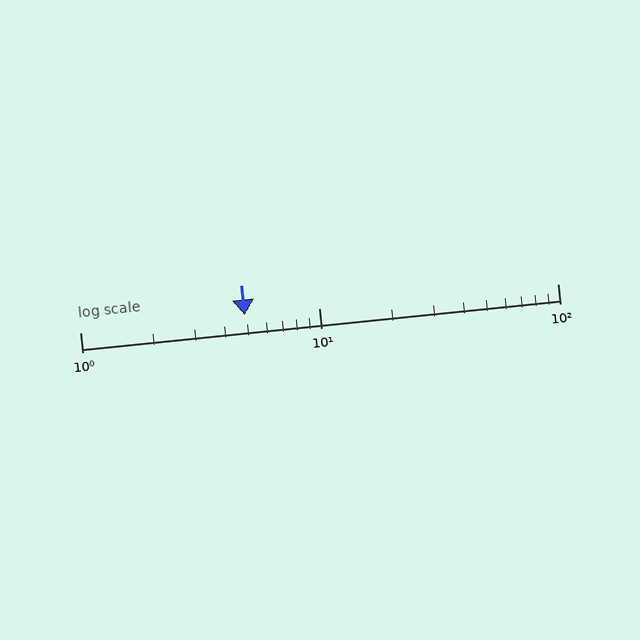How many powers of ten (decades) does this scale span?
The scale spans 2 decades, from 1 to 100.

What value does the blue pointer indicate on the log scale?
The pointer indicates approximately 4.9.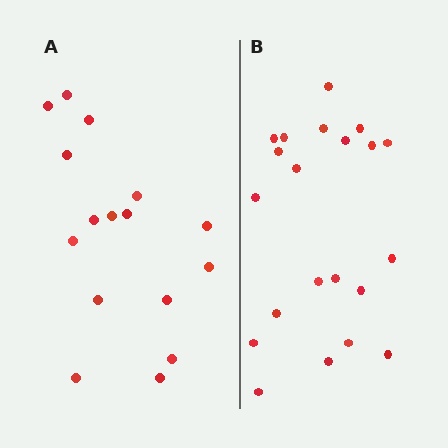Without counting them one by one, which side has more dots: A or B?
Region B (the right region) has more dots.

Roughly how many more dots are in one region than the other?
Region B has about 5 more dots than region A.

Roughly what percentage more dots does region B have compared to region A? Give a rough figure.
About 30% more.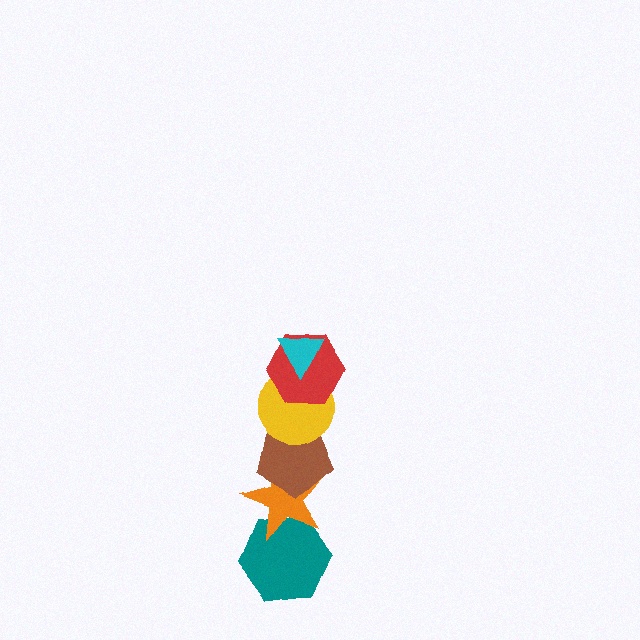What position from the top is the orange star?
The orange star is 5th from the top.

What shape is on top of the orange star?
The brown pentagon is on top of the orange star.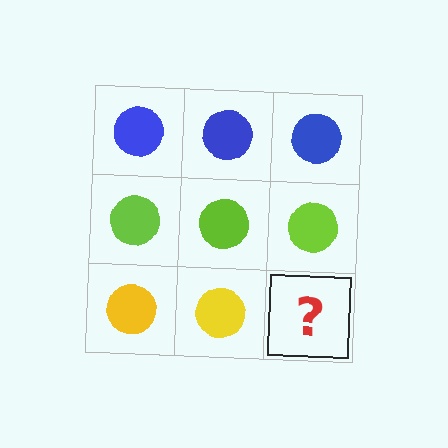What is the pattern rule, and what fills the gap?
The rule is that each row has a consistent color. The gap should be filled with a yellow circle.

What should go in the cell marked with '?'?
The missing cell should contain a yellow circle.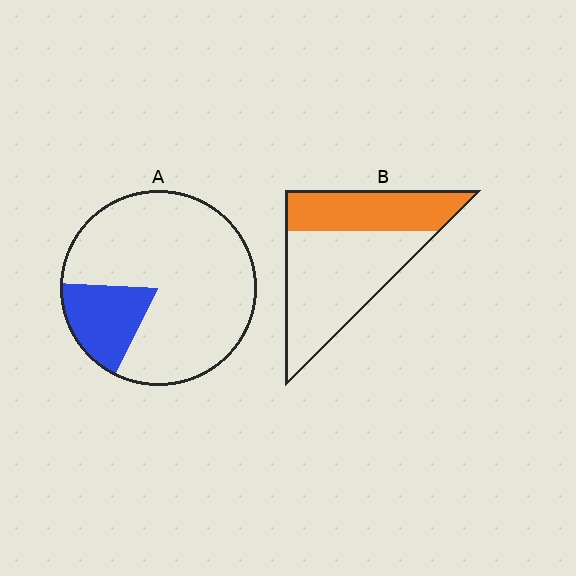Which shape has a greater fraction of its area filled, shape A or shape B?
Shape B.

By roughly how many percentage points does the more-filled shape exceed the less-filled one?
By roughly 20 percentage points (B over A).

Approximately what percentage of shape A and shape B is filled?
A is approximately 20% and B is approximately 35%.